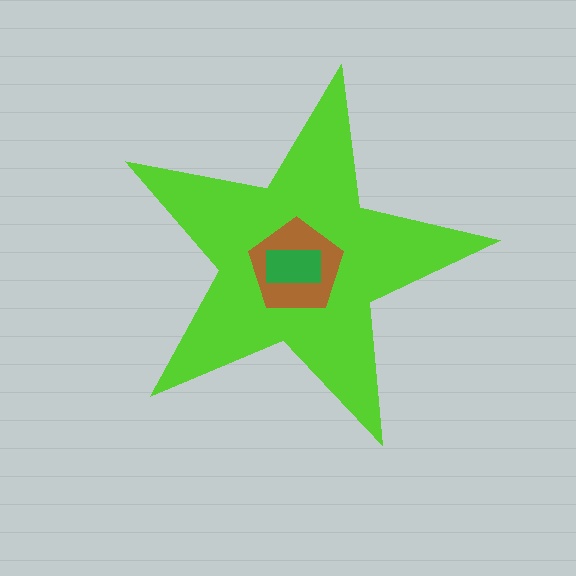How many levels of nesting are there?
3.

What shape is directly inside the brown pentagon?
The green rectangle.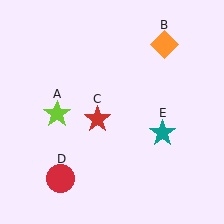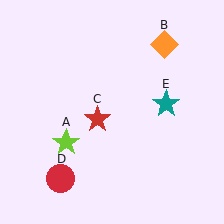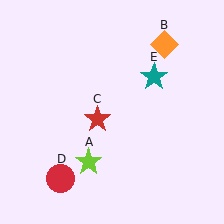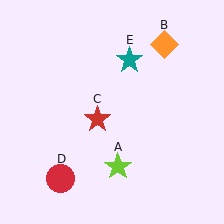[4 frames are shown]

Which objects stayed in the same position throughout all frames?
Orange diamond (object B) and red star (object C) and red circle (object D) remained stationary.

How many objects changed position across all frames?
2 objects changed position: lime star (object A), teal star (object E).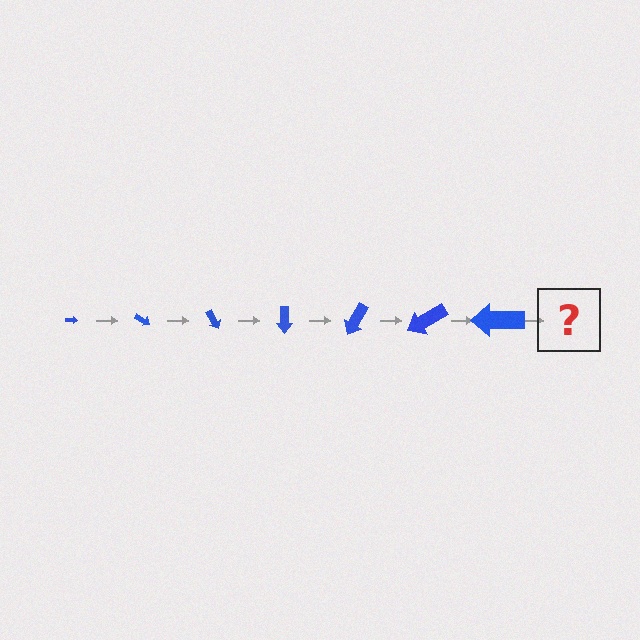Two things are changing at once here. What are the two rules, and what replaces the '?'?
The two rules are that the arrow grows larger each step and it rotates 30 degrees each step. The '?' should be an arrow, larger than the previous one and rotated 210 degrees from the start.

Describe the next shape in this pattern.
It should be an arrow, larger than the previous one and rotated 210 degrees from the start.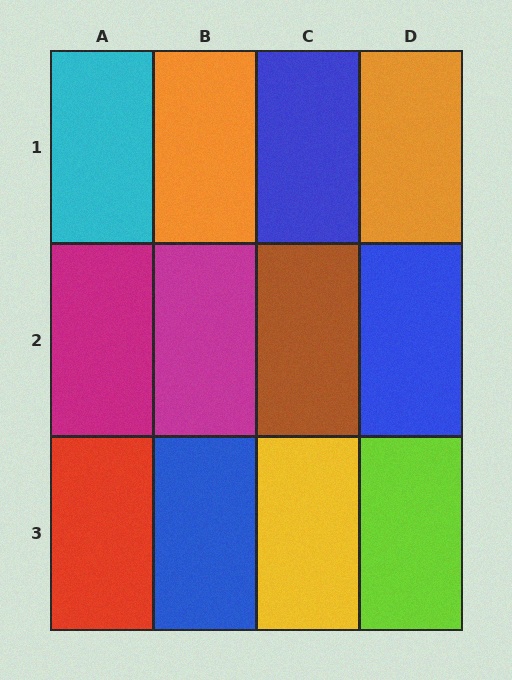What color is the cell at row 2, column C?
Brown.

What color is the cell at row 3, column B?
Blue.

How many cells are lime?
1 cell is lime.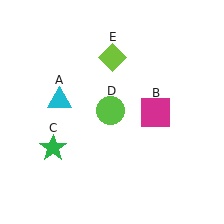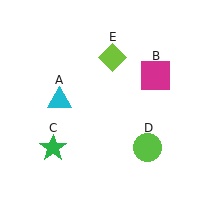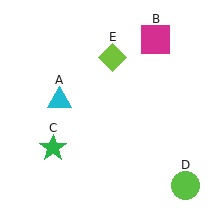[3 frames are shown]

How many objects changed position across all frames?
2 objects changed position: magenta square (object B), lime circle (object D).